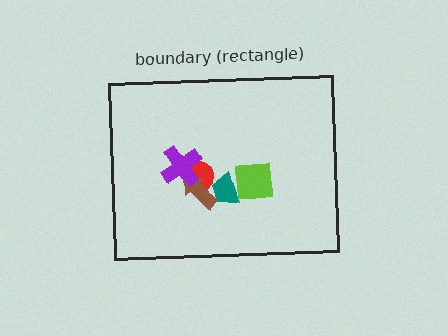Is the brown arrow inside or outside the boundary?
Inside.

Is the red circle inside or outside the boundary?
Inside.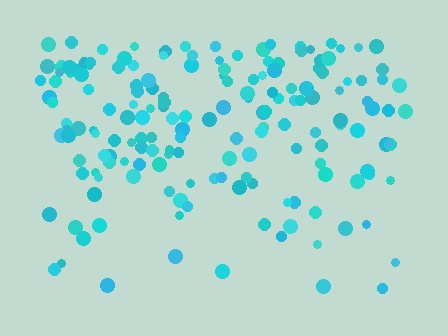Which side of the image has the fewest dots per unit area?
The bottom.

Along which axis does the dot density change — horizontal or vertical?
Vertical.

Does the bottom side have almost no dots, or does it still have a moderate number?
Still a moderate number, just noticeably fewer than the top.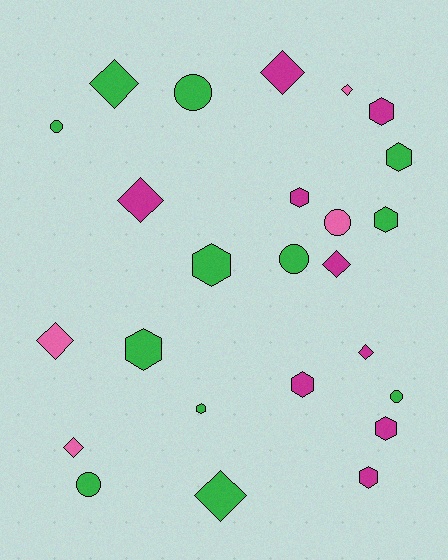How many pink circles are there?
There is 1 pink circle.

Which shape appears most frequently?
Hexagon, with 10 objects.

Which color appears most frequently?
Green, with 12 objects.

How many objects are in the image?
There are 25 objects.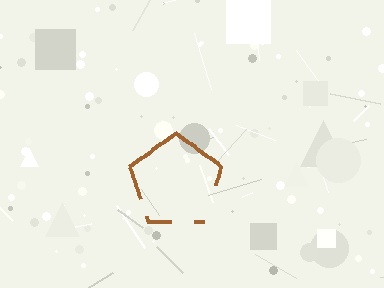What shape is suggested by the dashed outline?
The dashed outline suggests a pentagon.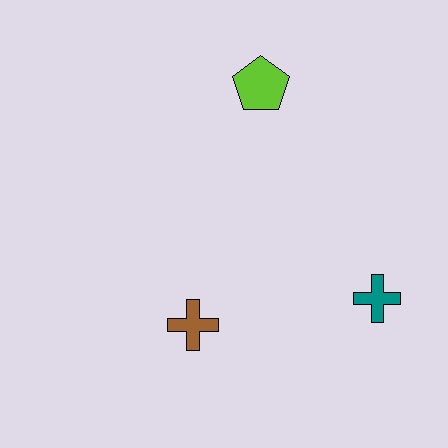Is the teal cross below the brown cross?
No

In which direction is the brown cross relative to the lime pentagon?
The brown cross is below the lime pentagon.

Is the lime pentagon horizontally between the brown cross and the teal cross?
Yes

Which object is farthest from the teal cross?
The lime pentagon is farthest from the teal cross.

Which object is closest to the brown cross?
The teal cross is closest to the brown cross.